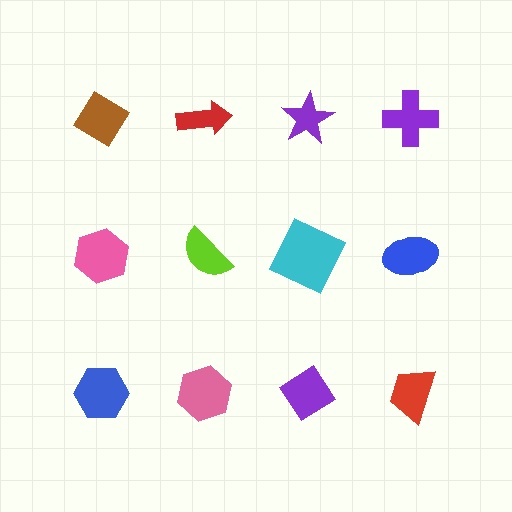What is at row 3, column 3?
A purple diamond.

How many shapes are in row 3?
4 shapes.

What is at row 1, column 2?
A red arrow.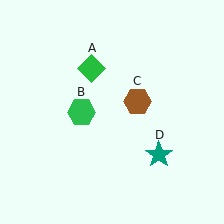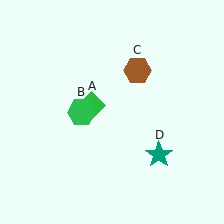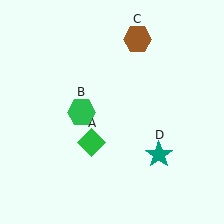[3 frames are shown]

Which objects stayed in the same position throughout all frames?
Green hexagon (object B) and teal star (object D) remained stationary.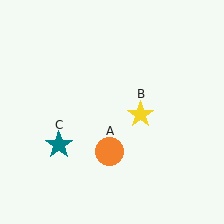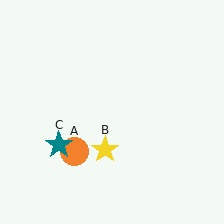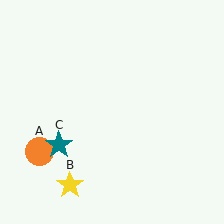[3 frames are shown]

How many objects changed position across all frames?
2 objects changed position: orange circle (object A), yellow star (object B).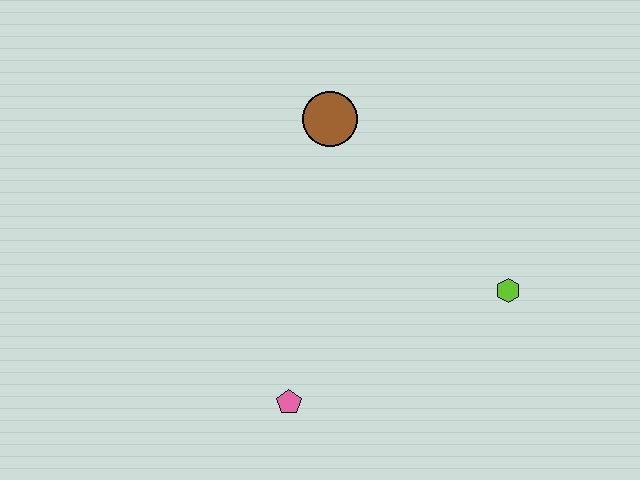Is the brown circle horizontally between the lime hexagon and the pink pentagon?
Yes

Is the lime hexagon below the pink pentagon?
No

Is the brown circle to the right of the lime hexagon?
No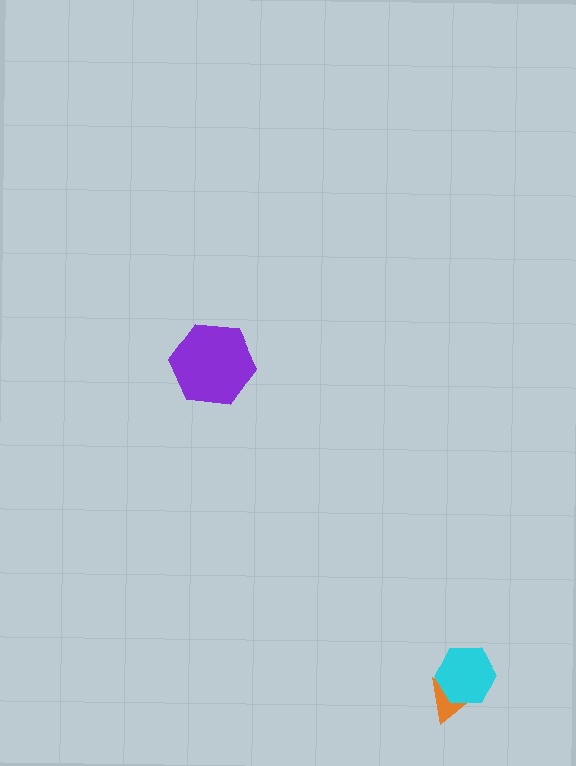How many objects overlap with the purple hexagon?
0 objects overlap with the purple hexagon.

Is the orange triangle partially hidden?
Yes, it is partially covered by another shape.